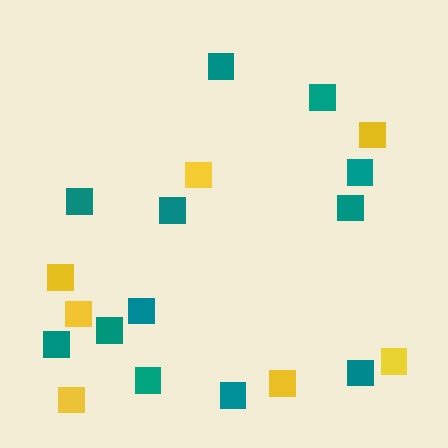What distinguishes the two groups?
There are 2 groups: one group of teal squares (12) and one group of yellow squares (7).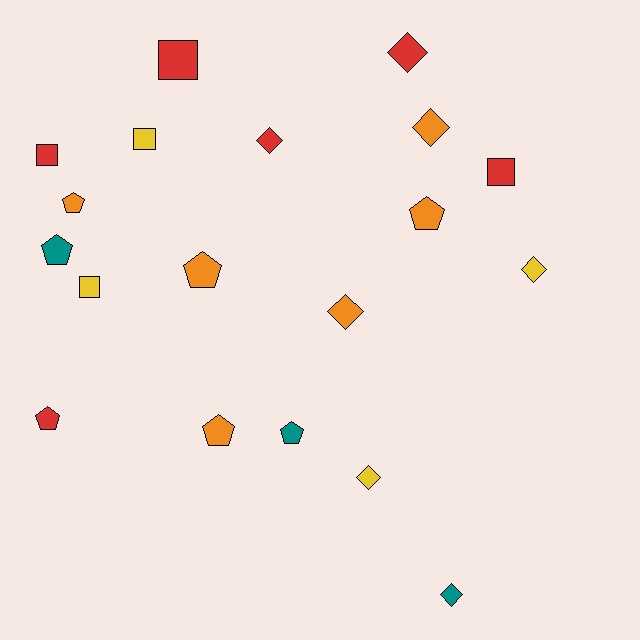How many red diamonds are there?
There are 2 red diamonds.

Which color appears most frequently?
Orange, with 6 objects.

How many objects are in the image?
There are 19 objects.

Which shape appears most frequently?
Diamond, with 7 objects.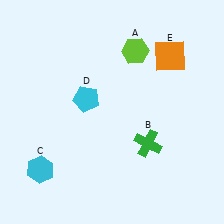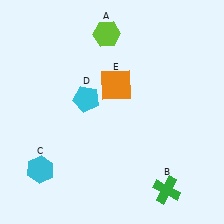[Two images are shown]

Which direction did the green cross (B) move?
The green cross (B) moved down.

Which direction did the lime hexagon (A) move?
The lime hexagon (A) moved left.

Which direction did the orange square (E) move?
The orange square (E) moved left.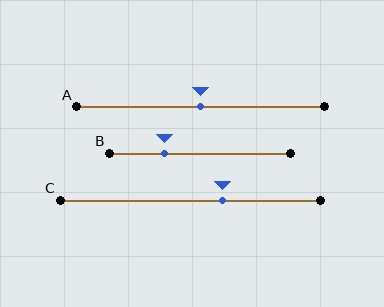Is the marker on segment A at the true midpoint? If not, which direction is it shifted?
Yes, the marker on segment A is at the true midpoint.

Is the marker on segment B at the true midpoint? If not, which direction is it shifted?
No, the marker on segment B is shifted to the left by about 20% of the segment length.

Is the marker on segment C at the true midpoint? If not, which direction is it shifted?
No, the marker on segment C is shifted to the right by about 12% of the segment length.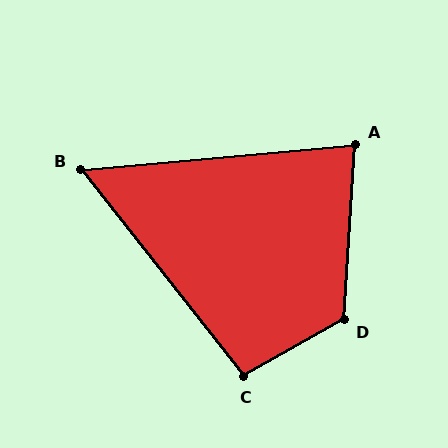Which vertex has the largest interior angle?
D, at approximately 123 degrees.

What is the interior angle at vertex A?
Approximately 81 degrees (acute).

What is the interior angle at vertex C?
Approximately 99 degrees (obtuse).